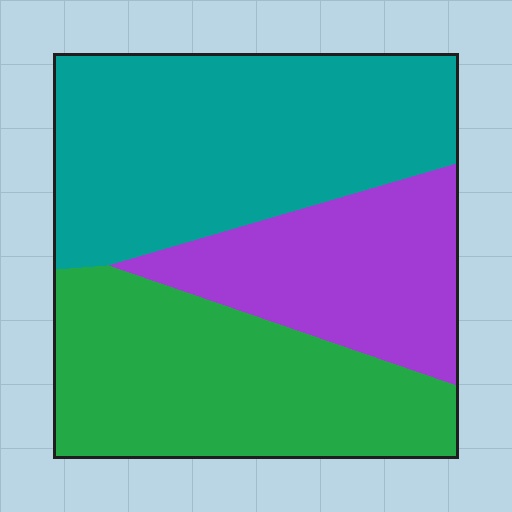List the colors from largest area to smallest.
From largest to smallest: teal, green, purple.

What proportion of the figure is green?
Green covers about 35% of the figure.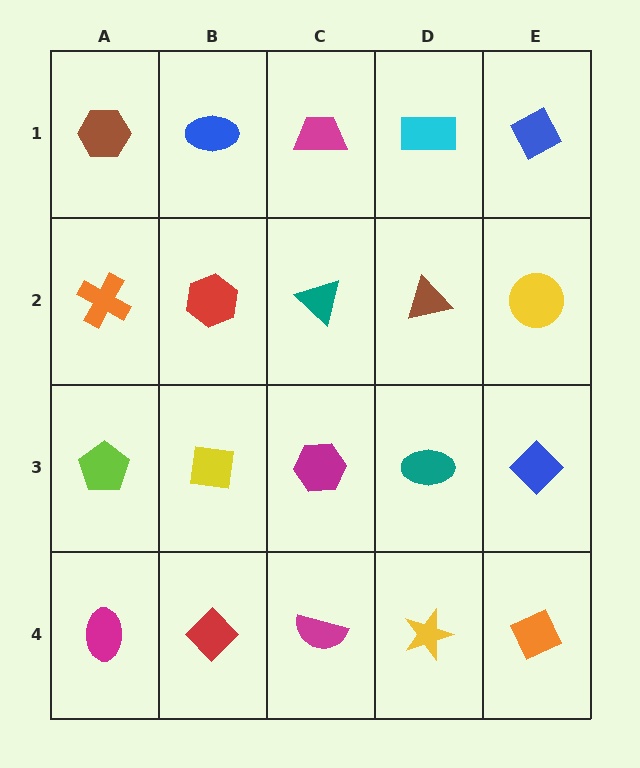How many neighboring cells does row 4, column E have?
2.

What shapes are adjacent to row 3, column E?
A yellow circle (row 2, column E), an orange diamond (row 4, column E), a teal ellipse (row 3, column D).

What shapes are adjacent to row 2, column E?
A blue diamond (row 1, column E), a blue diamond (row 3, column E), a brown triangle (row 2, column D).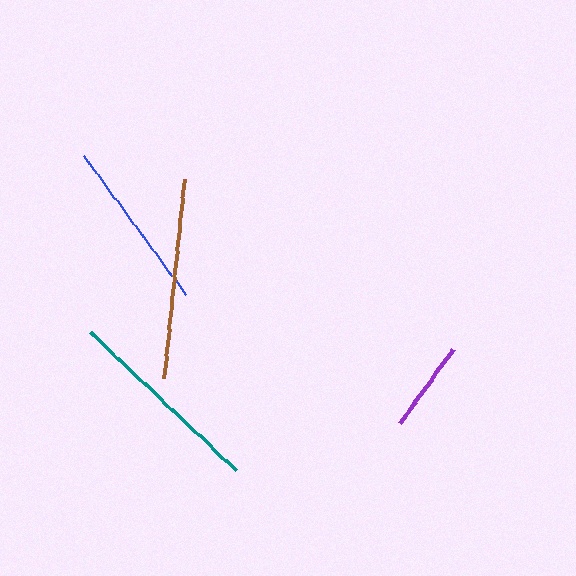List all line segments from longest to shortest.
From longest to shortest: teal, brown, blue, purple.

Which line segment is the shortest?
The purple line is the shortest at approximately 91 pixels.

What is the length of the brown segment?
The brown segment is approximately 200 pixels long.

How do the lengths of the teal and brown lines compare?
The teal and brown lines are approximately the same length.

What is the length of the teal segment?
The teal segment is approximately 202 pixels long.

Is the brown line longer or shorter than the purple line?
The brown line is longer than the purple line.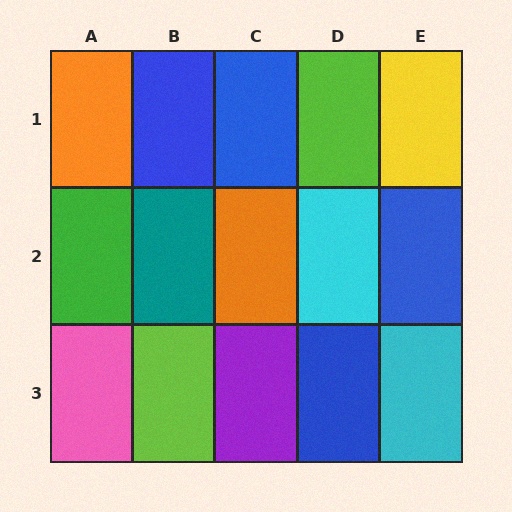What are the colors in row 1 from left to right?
Orange, blue, blue, lime, yellow.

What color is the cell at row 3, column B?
Lime.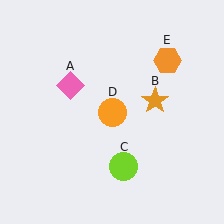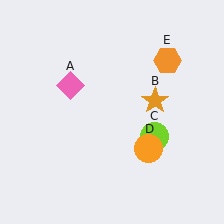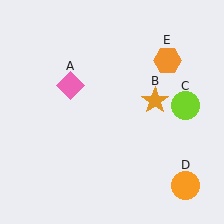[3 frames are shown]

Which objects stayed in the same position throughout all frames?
Pink diamond (object A) and orange star (object B) and orange hexagon (object E) remained stationary.